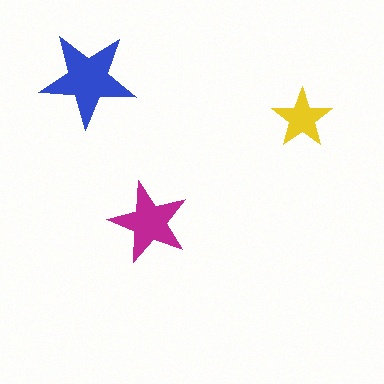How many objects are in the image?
There are 3 objects in the image.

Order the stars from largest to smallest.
the blue one, the magenta one, the yellow one.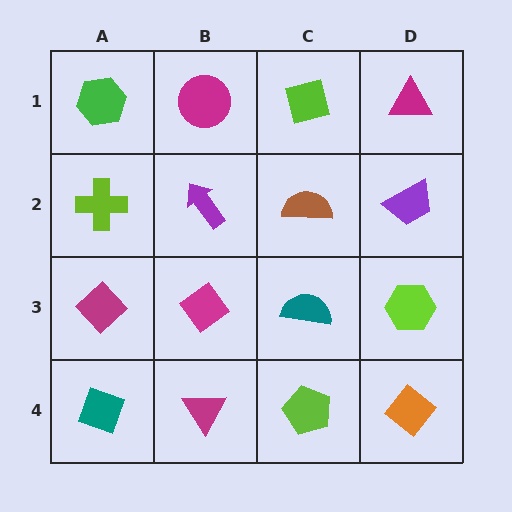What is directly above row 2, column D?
A magenta triangle.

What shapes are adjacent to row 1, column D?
A purple trapezoid (row 2, column D), a lime square (row 1, column C).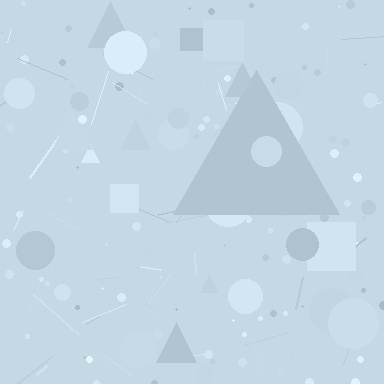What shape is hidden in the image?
A triangle is hidden in the image.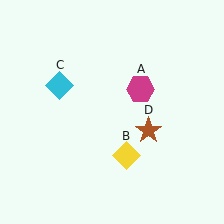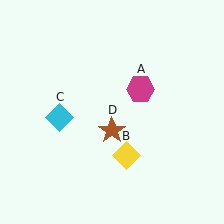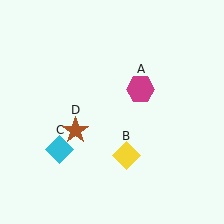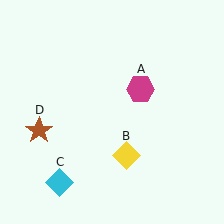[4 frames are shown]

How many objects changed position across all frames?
2 objects changed position: cyan diamond (object C), brown star (object D).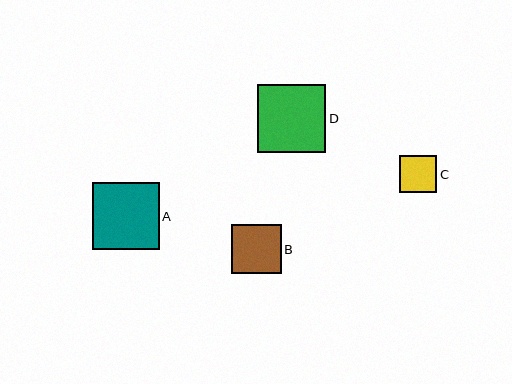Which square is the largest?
Square D is the largest with a size of approximately 68 pixels.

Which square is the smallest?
Square C is the smallest with a size of approximately 37 pixels.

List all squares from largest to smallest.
From largest to smallest: D, A, B, C.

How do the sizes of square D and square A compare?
Square D and square A are approximately the same size.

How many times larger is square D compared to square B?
Square D is approximately 1.4 times the size of square B.